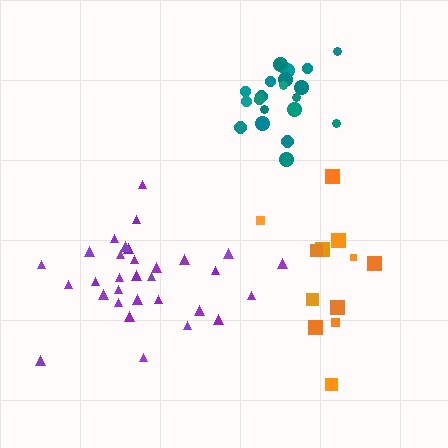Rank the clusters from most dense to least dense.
teal, purple, orange.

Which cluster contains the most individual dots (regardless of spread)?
Purple (31).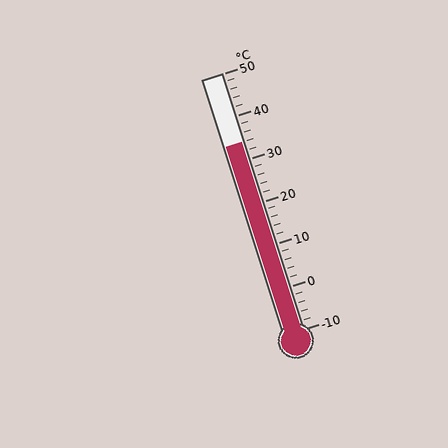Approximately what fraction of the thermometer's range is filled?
The thermometer is filled to approximately 75% of its range.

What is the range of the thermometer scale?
The thermometer scale ranges from -10°C to 50°C.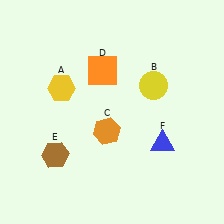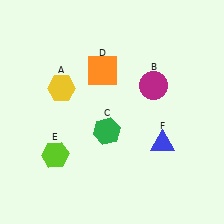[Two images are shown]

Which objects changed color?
B changed from yellow to magenta. C changed from orange to green. E changed from brown to lime.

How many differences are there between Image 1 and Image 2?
There are 3 differences between the two images.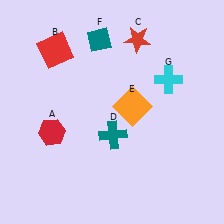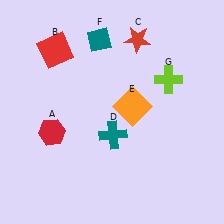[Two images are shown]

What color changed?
The cross (G) changed from cyan in Image 1 to lime in Image 2.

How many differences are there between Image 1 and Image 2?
There is 1 difference between the two images.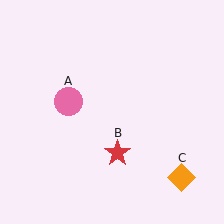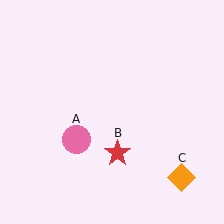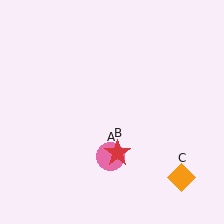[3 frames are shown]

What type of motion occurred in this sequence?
The pink circle (object A) rotated counterclockwise around the center of the scene.